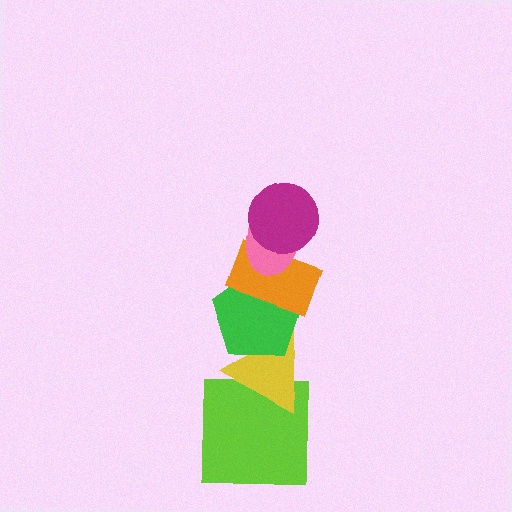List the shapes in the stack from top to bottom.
From top to bottom: the magenta circle, the pink ellipse, the orange rectangle, the green pentagon, the yellow triangle, the lime square.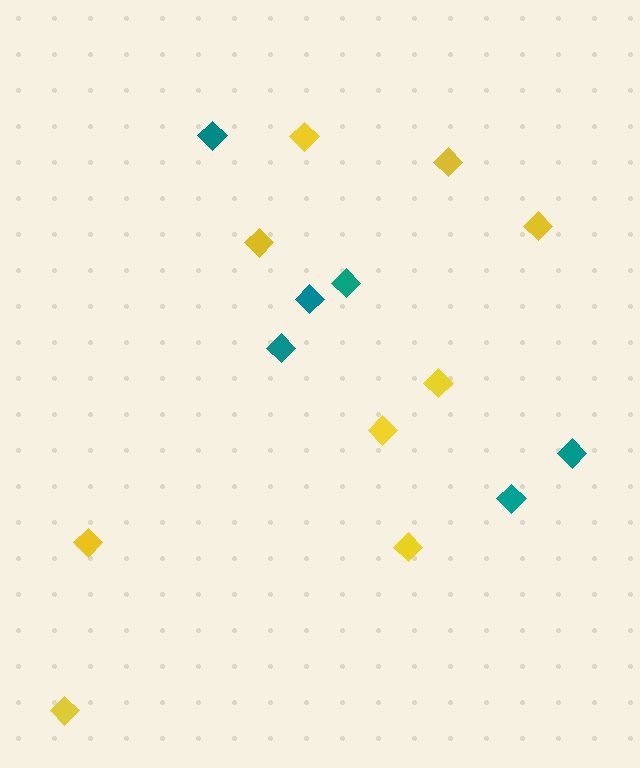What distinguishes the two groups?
There are 2 groups: one group of yellow diamonds (9) and one group of teal diamonds (6).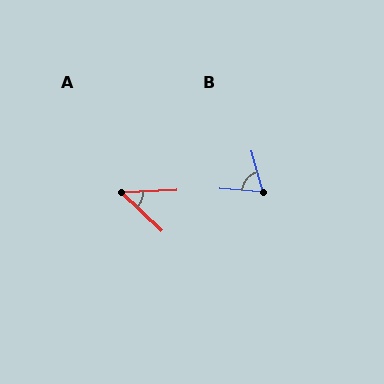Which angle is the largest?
B, at approximately 71 degrees.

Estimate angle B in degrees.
Approximately 71 degrees.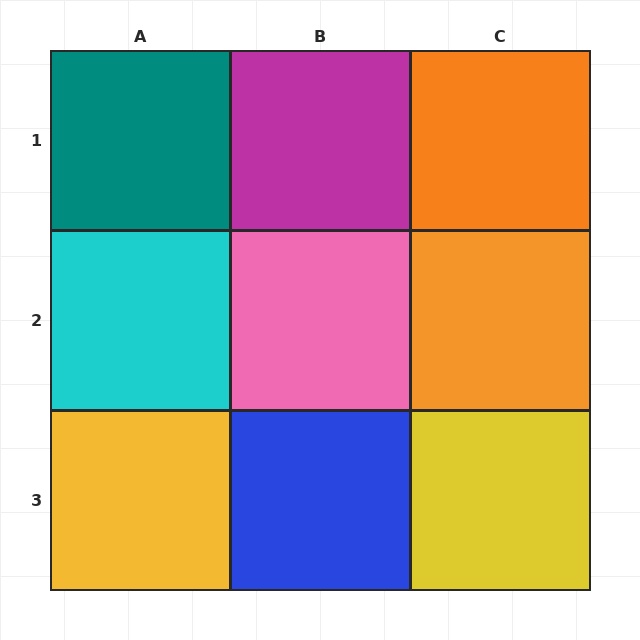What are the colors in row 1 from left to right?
Teal, magenta, orange.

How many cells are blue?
1 cell is blue.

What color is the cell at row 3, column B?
Blue.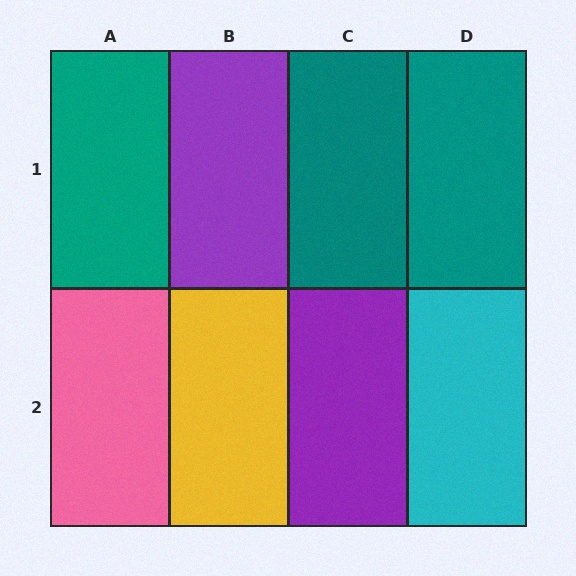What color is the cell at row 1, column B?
Purple.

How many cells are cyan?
1 cell is cyan.